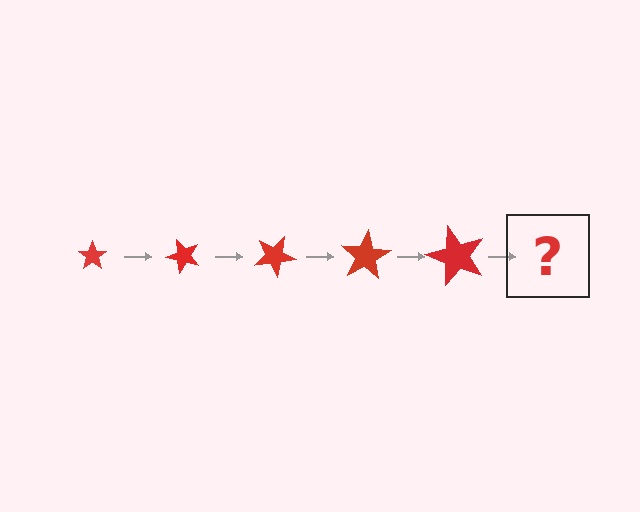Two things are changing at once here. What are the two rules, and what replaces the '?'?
The two rules are that the star grows larger each step and it rotates 50 degrees each step. The '?' should be a star, larger than the previous one and rotated 250 degrees from the start.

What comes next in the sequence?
The next element should be a star, larger than the previous one and rotated 250 degrees from the start.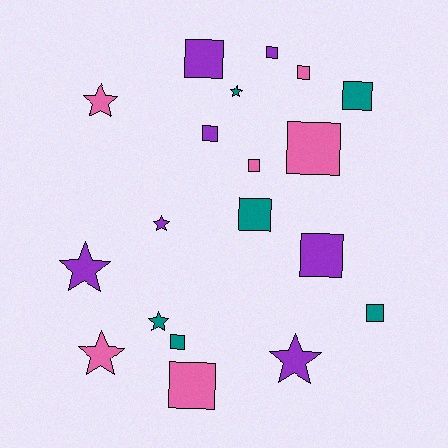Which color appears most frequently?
Purple, with 7 objects.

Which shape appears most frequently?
Square, with 12 objects.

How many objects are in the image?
There are 19 objects.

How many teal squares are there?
There are 4 teal squares.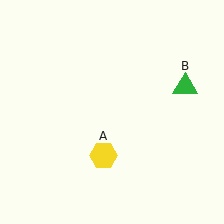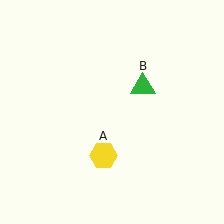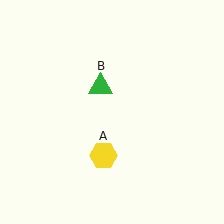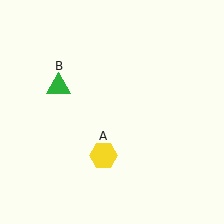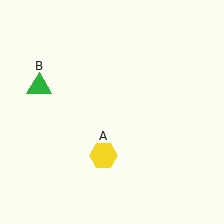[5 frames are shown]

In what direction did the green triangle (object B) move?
The green triangle (object B) moved left.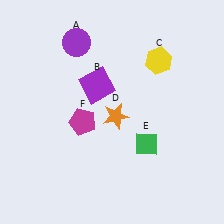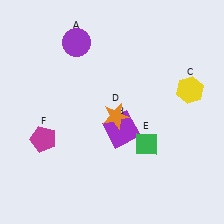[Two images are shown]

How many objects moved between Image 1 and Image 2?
3 objects moved between the two images.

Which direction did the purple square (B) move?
The purple square (B) moved down.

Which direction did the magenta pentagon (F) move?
The magenta pentagon (F) moved left.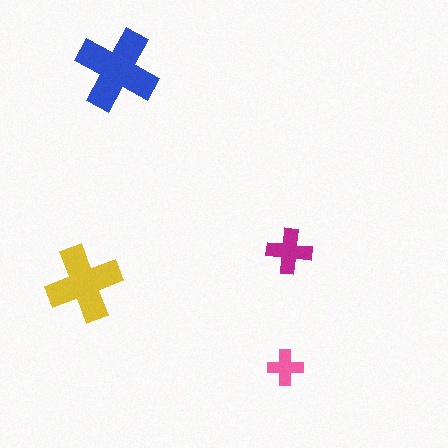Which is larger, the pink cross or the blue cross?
The blue one.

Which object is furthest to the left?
The yellow cross is leftmost.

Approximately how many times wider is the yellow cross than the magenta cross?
About 1.5 times wider.